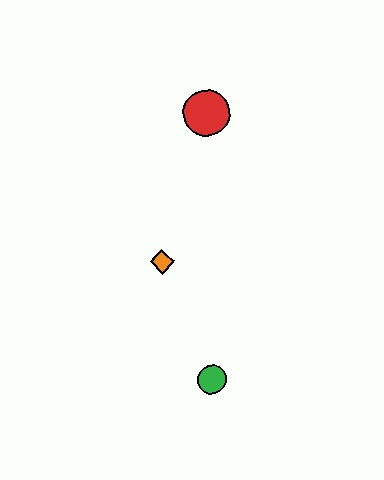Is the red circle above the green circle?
Yes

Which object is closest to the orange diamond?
The green circle is closest to the orange diamond.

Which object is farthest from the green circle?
The red circle is farthest from the green circle.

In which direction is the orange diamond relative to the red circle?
The orange diamond is below the red circle.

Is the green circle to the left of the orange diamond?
No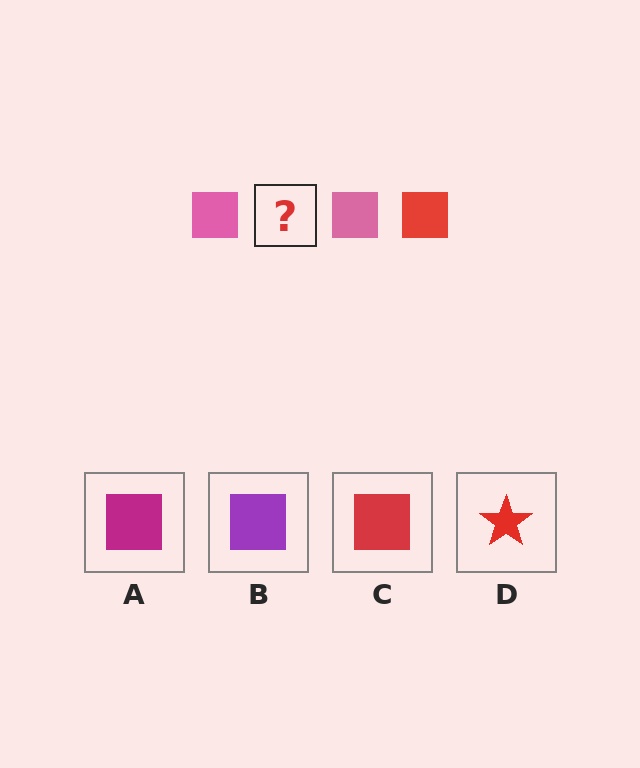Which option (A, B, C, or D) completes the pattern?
C.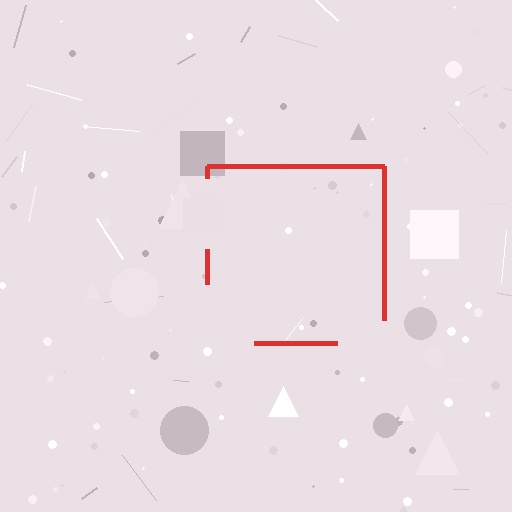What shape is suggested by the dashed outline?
The dashed outline suggests a square.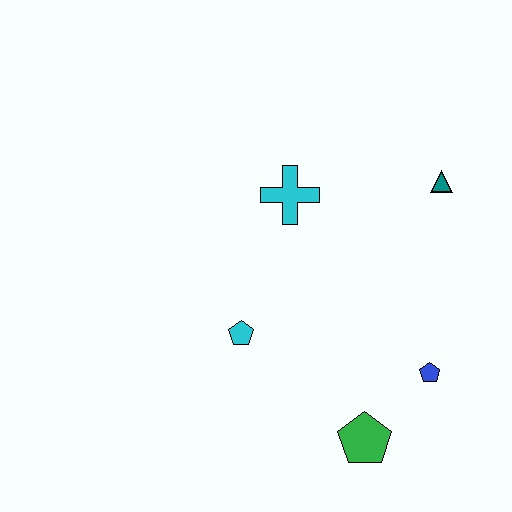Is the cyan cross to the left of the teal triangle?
Yes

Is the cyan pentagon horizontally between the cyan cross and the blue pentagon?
No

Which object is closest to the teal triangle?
The cyan cross is closest to the teal triangle.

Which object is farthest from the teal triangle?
The green pentagon is farthest from the teal triangle.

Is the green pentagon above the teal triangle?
No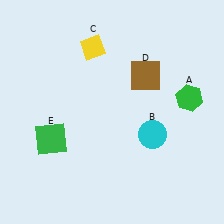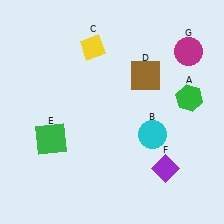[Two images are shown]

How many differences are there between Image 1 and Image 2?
There are 2 differences between the two images.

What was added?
A purple diamond (F), a magenta circle (G) were added in Image 2.